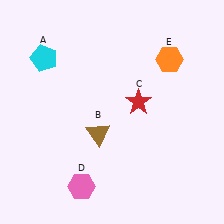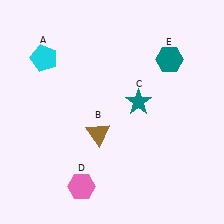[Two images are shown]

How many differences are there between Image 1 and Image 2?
There are 2 differences between the two images.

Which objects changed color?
C changed from red to teal. E changed from orange to teal.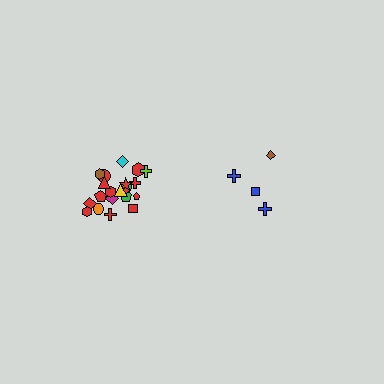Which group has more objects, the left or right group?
The left group.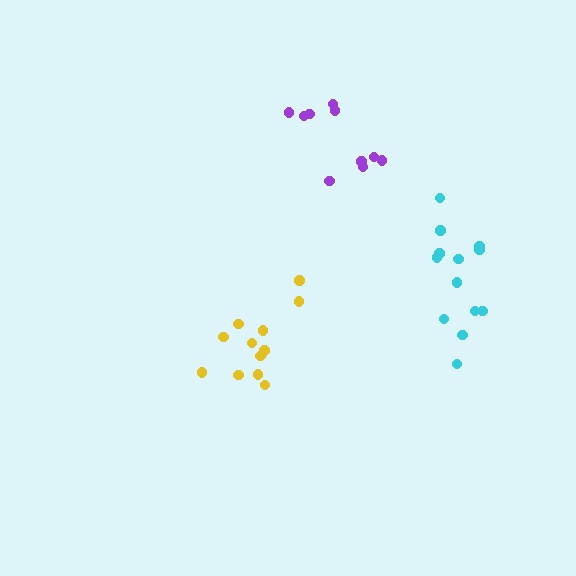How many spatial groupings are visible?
There are 3 spatial groupings.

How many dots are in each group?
Group 1: 12 dots, Group 2: 13 dots, Group 3: 10 dots (35 total).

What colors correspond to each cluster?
The clusters are colored: yellow, cyan, purple.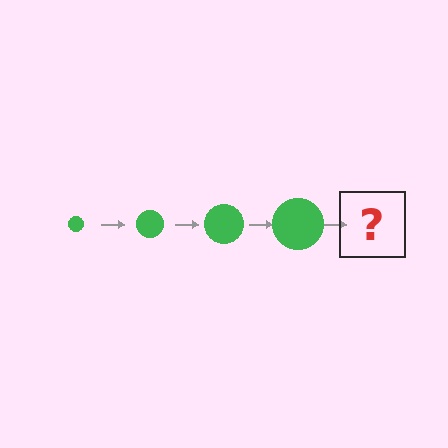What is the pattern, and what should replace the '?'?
The pattern is that the circle gets progressively larger each step. The '?' should be a green circle, larger than the previous one.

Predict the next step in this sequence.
The next step is a green circle, larger than the previous one.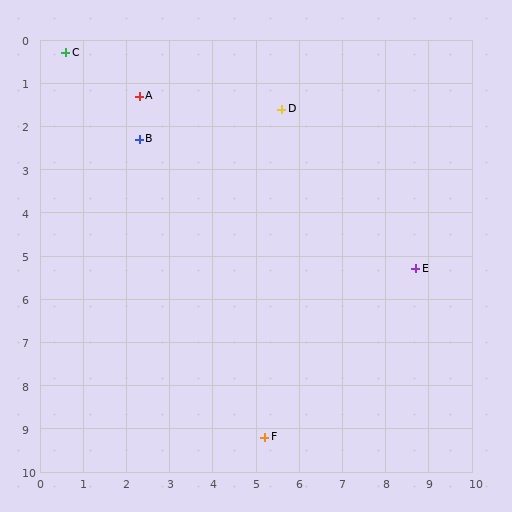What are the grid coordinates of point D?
Point D is at approximately (5.6, 1.6).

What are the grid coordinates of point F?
Point F is at approximately (5.2, 9.2).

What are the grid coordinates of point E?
Point E is at approximately (8.7, 5.3).